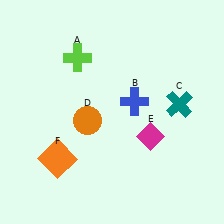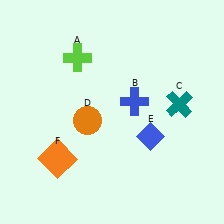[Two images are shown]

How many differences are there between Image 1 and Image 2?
There is 1 difference between the two images.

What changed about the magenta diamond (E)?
In Image 1, E is magenta. In Image 2, it changed to blue.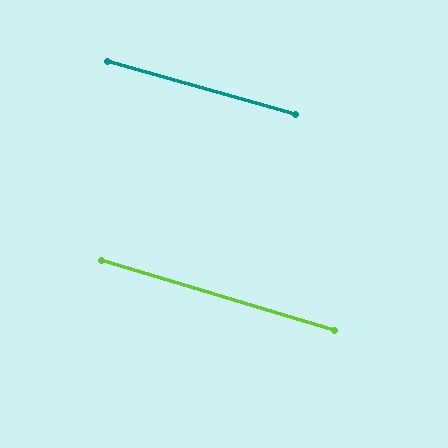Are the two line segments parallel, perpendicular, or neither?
Parallel — their directions differ by only 1.3°.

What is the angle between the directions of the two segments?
Approximately 1 degree.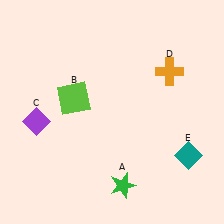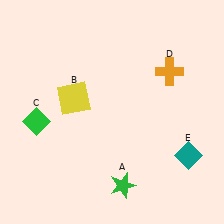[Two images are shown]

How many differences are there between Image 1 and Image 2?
There are 2 differences between the two images.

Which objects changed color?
B changed from lime to yellow. C changed from purple to green.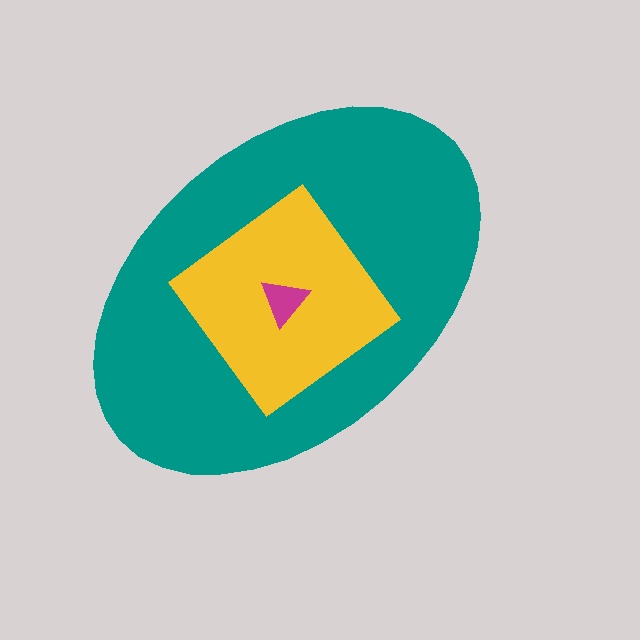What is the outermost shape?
The teal ellipse.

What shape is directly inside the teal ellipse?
The yellow diamond.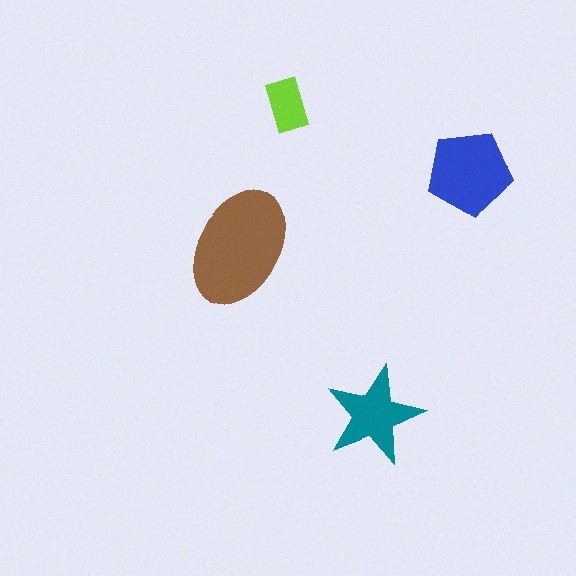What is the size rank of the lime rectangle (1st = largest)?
4th.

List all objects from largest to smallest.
The brown ellipse, the blue pentagon, the teal star, the lime rectangle.